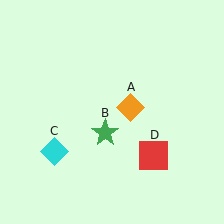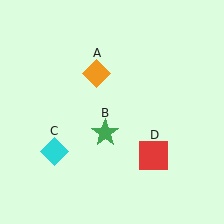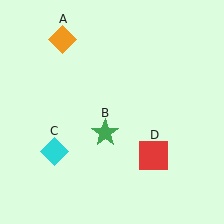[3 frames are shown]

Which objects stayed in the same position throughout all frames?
Green star (object B) and cyan diamond (object C) and red square (object D) remained stationary.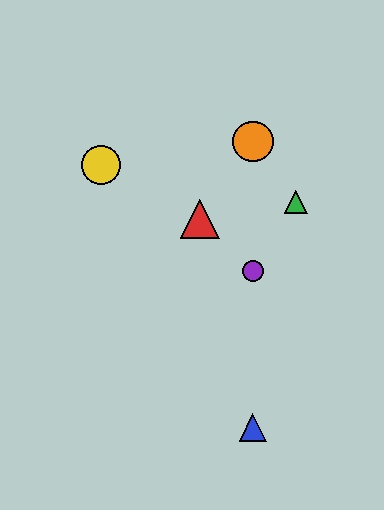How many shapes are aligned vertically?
3 shapes (the blue triangle, the purple circle, the orange circle) are aligned vertically.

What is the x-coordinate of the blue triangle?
The blue triangle is at x≈253.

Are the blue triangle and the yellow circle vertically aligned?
No, the blue triangle is at x≈253 and the yellow circle is at x≈101.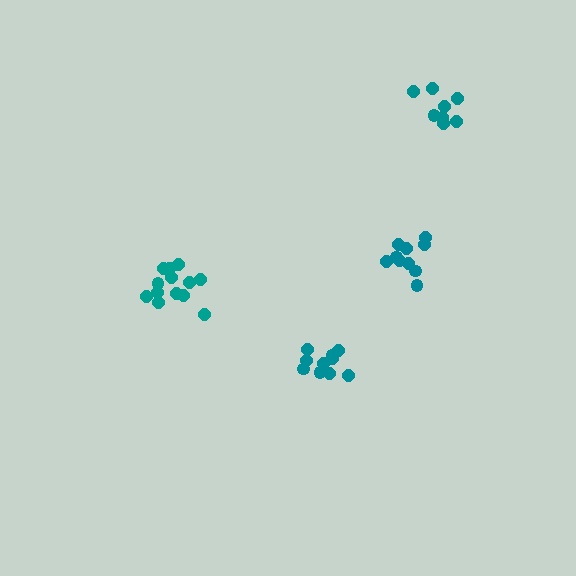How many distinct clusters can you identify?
There are 4 distinct clusters.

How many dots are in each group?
Group 1: 10 dots, Group 2: 10 dots, Group 3: 13 dots, Group 4: 8 dots (41 total).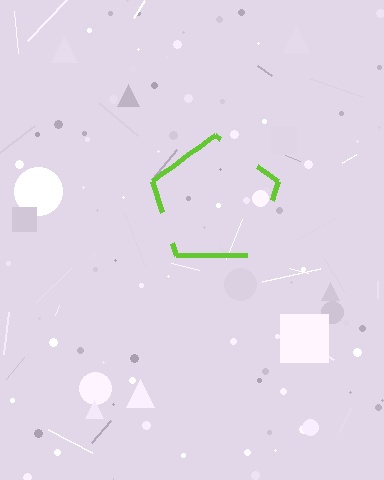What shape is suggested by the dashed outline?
The dashed outline suggests a pentagon.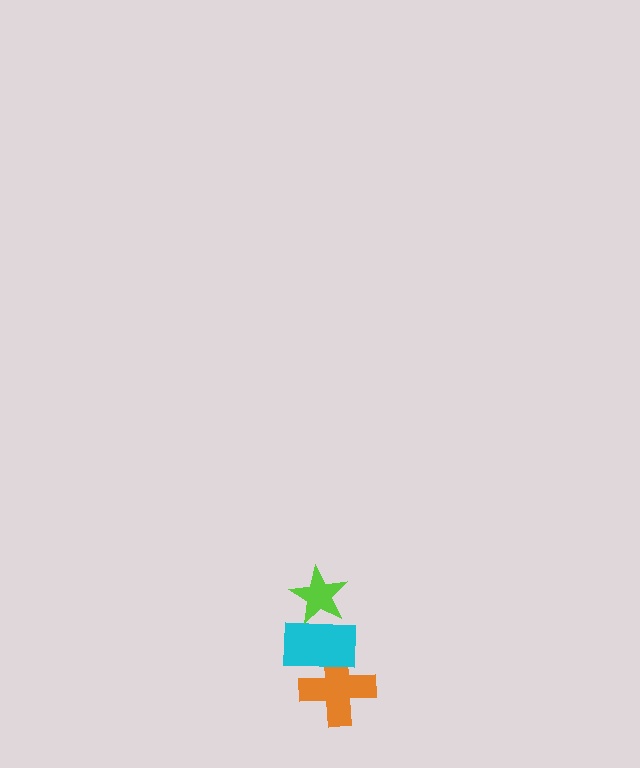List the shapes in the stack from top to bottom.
From top to bottom: the lime star, the cyan rectangle, the orange cross.